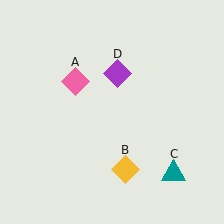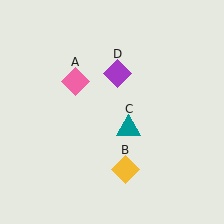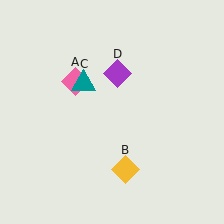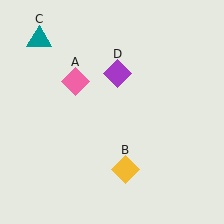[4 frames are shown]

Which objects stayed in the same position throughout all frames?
Pink diamond (object A) and yellow diamond (object B) and purple diamond (object D) remained stationary.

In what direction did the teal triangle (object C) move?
The teal triangle (object C) moved up and to the left.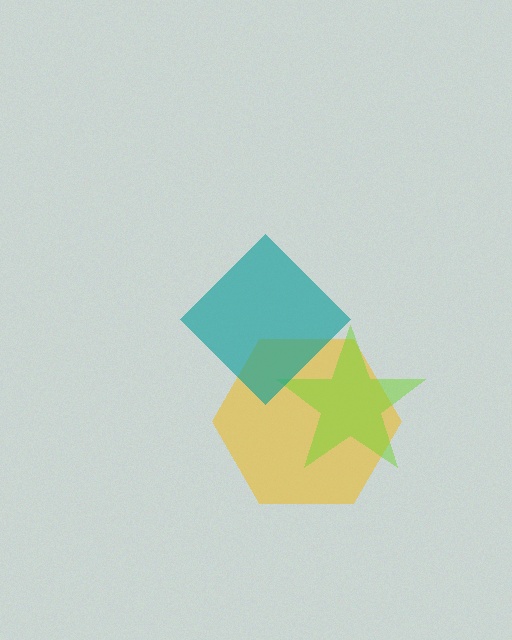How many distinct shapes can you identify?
There are 3 distinct shapes: a yellow hexagon, a lime star, a teal diamond.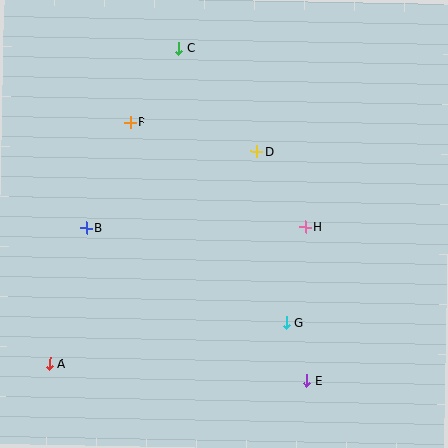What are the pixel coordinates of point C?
Point C is at (179, 48).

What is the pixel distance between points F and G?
The distance between F and G is 254 pixels.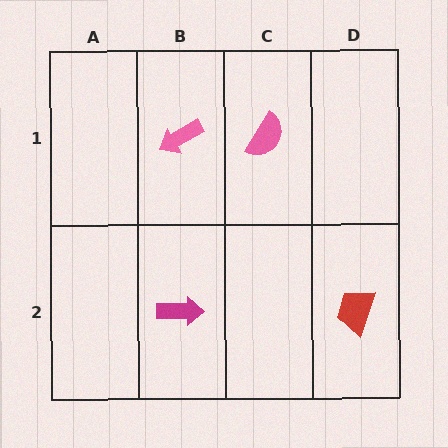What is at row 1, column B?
A pink arrow.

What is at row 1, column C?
A pink semicircle.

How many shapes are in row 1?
2 shapes.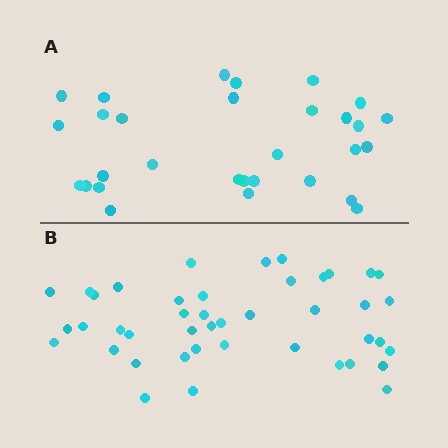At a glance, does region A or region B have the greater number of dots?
Region B (the bottom region) has more dots.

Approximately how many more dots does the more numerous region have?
Region B has approximately 15 more dots than region A.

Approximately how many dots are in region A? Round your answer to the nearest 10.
About 30 dots.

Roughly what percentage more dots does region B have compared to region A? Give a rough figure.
About 45% more.